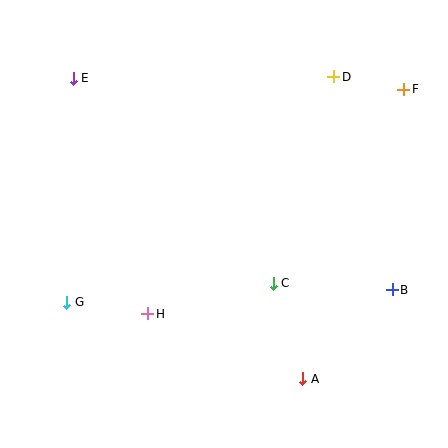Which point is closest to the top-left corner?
Point E is closest to the top-left corner.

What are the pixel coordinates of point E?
Point E is at (73, 78).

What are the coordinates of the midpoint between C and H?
The midpoint between C and H is at (211, 299).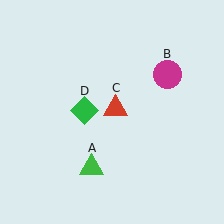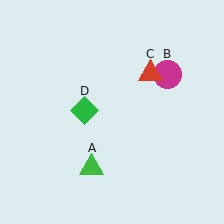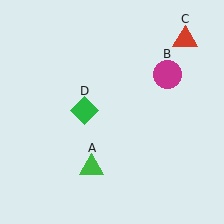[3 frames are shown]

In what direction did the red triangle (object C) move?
The red triangle (object C) moved up and to the right.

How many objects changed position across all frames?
1 object changed position: red triangle (object C).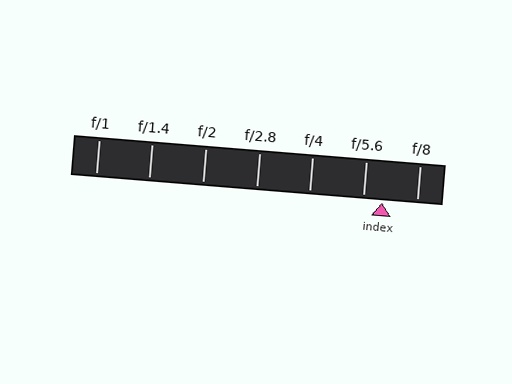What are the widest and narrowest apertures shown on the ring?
The widest aperture shown is f/1 and the narrowest is f/8.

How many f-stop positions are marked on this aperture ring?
There are 7 f-stop positions marked.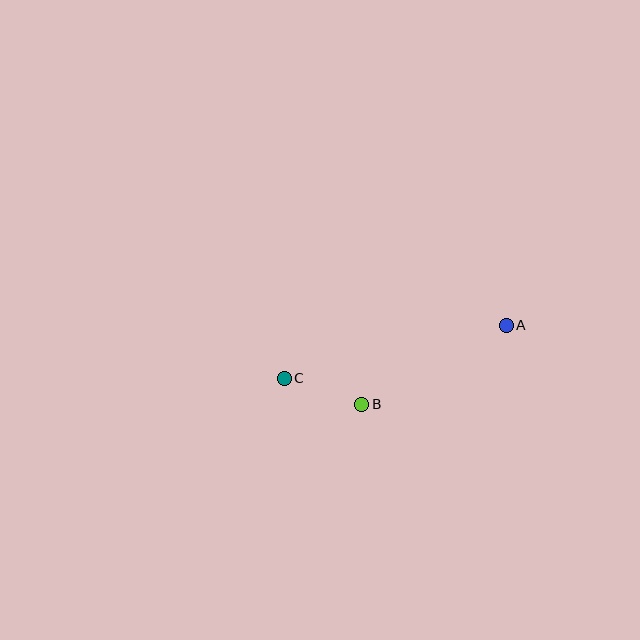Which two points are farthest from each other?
Points A and C are farthest from each other.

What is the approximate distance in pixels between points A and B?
The distance between A and B is approximately 164 pixels.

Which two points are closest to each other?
Points B and C are closest to each other.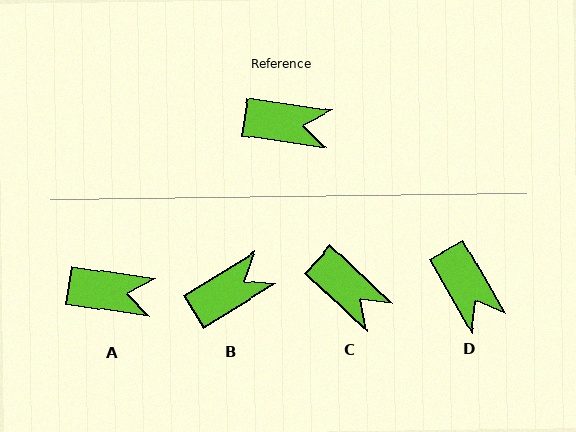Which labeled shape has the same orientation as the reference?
A.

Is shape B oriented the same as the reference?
No, it is off by about 40 degrees.